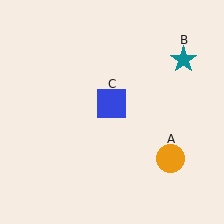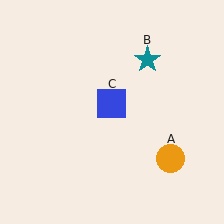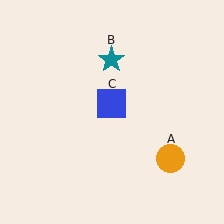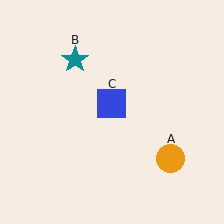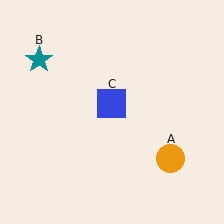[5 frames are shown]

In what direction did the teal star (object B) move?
The teal star (object B) moved left.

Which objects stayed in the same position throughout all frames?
Orange circle (object A) and blue square (object C) remained stationary.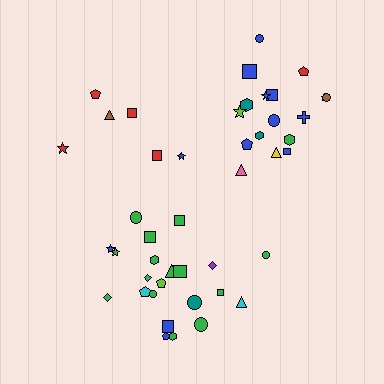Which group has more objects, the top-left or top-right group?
The top-right group.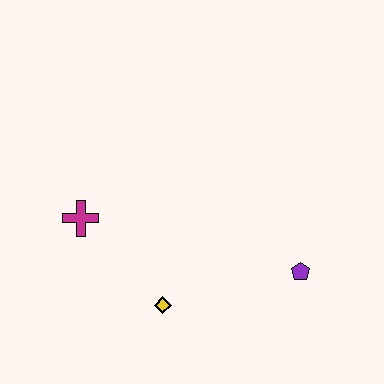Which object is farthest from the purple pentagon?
The magenta cross is farthest from the purple pentagon.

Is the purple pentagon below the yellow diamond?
No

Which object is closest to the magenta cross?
The yellow diamond is closest to the magenta cross.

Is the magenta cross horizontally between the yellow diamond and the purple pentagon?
No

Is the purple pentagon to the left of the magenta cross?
No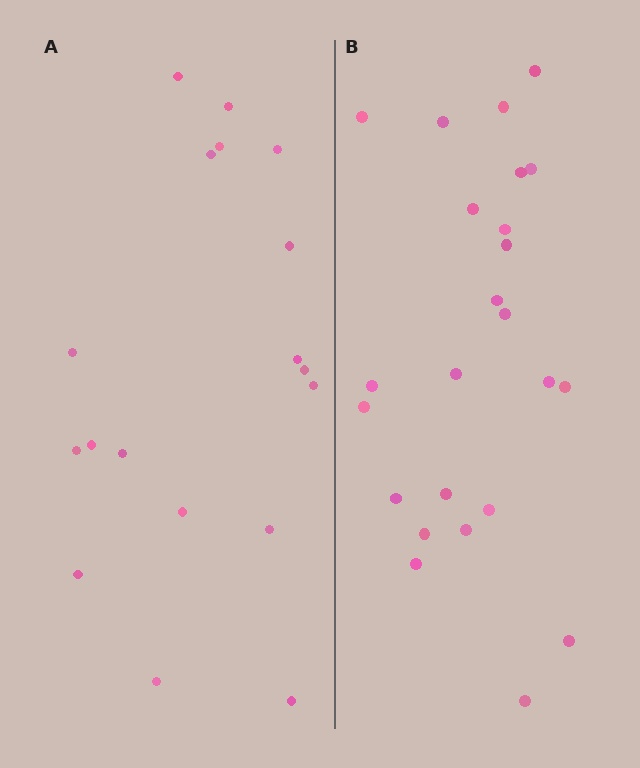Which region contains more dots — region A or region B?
Region B (the right region) has more dots.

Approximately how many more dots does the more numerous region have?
Region B has about 6 more dots than region A.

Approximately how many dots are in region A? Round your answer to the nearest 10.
About 20 dots. (The exact count is 18, which rounds to 20.)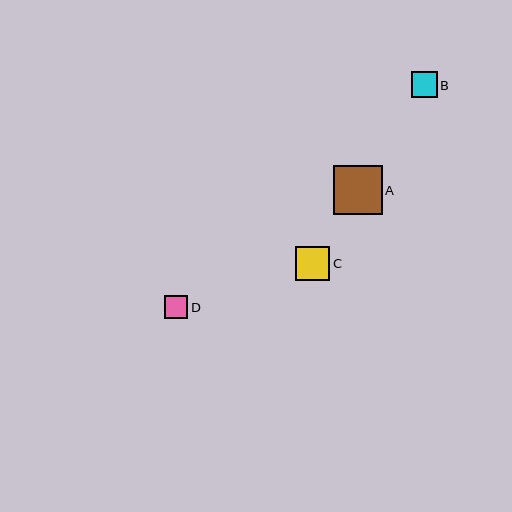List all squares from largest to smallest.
From largest to smallest: A, C, B, D.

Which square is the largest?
Square A is the largest with a size of approximately 49 pixels.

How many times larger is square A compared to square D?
Square A is approximately 2.1 times the size of square D.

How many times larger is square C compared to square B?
Square C is approximately 1.3 times the size of square B.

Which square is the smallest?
Square D is the smallest with a size of approximately 23 pixels.